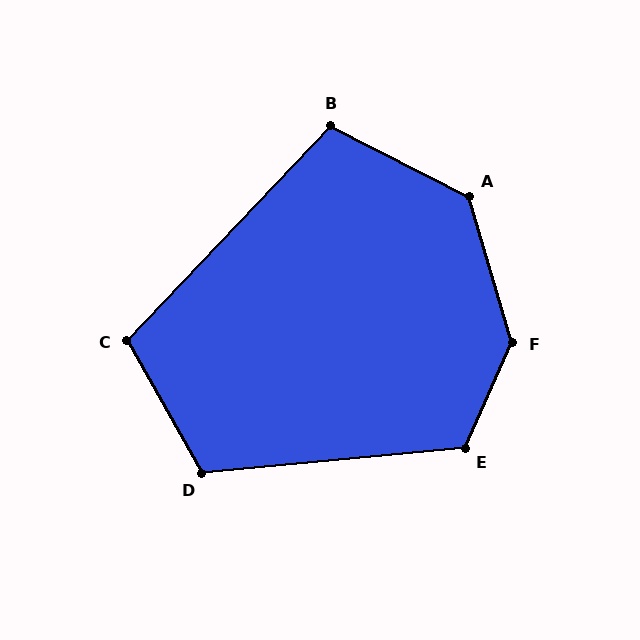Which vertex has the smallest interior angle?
B, at approximately 107 degrees.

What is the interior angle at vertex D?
Approximately 114 degrees (obtuse).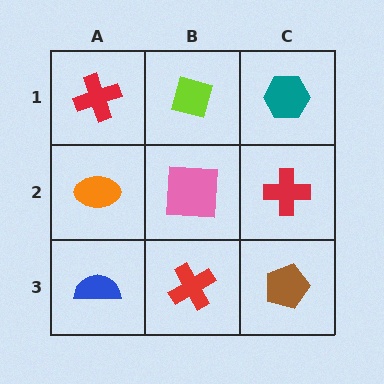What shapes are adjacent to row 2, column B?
A lime diamond (row 1, column B), a red cross (row 3, column B), an orange ellipse (row 2, column A), a red cross (row 2, column C).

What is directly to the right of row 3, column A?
A red cross.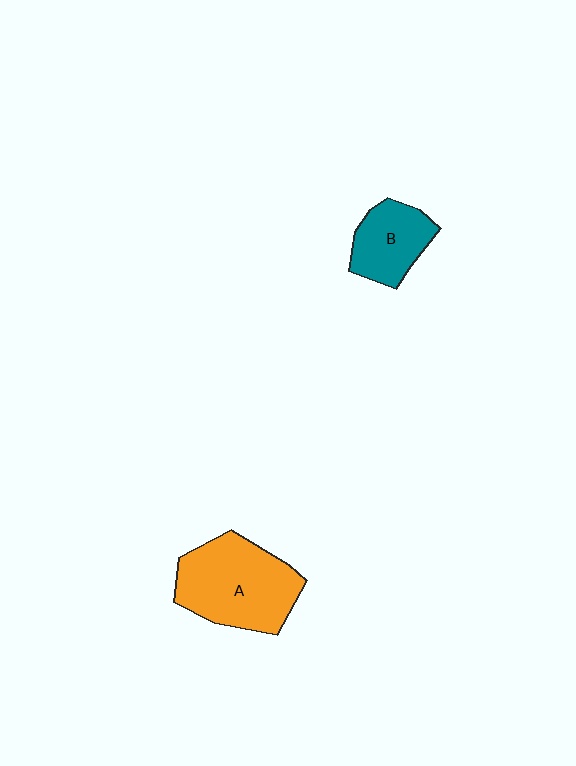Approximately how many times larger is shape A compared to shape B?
Approximately 1.8 times.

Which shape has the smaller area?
Shape B (teal).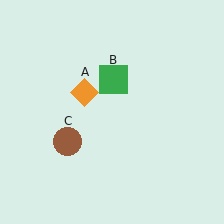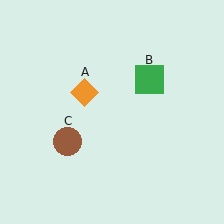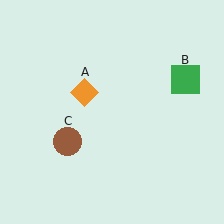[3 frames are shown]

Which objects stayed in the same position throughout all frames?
Orange diamond (object A) and brown circle (object C) remained stationary.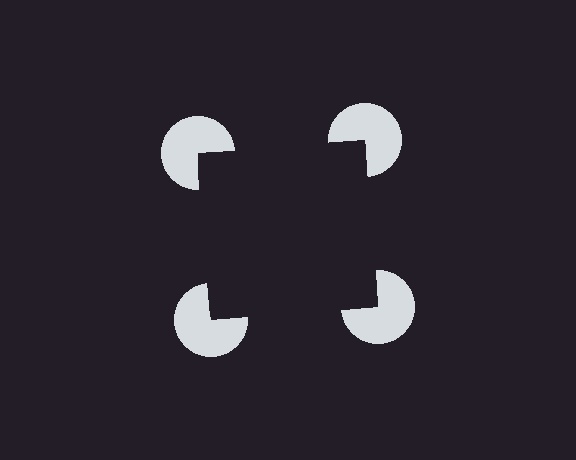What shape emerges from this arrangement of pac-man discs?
An illusory square — its edges are inferred from the aligned wedge cuts in the pac-man discs, not physically drawn.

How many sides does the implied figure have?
4 sides.